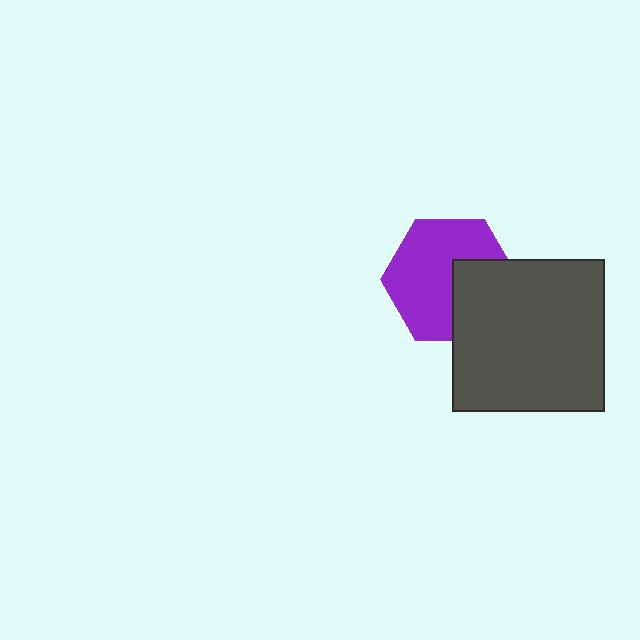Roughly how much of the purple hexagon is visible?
Most of it is visible (roughly 66%).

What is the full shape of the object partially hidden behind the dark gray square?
The partially hidden object is a purple hexagon.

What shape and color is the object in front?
The object in front is a dark gray square.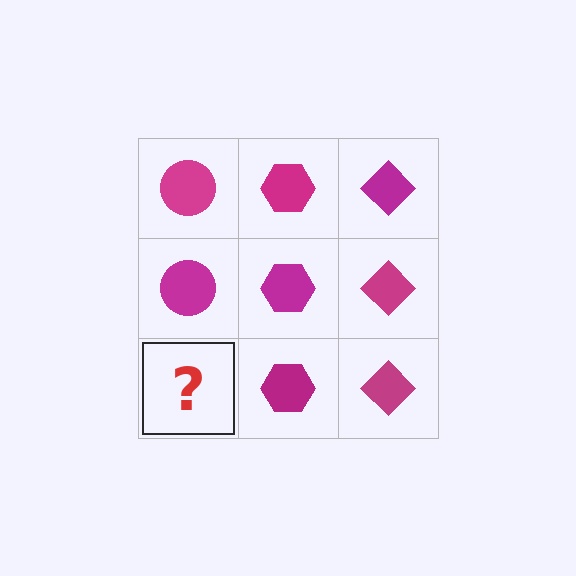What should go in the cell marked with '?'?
The missing cell should contain a magenta circle.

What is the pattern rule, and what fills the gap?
The rule is that each column has a consistent shape. The gap should be filled with a magenta circle.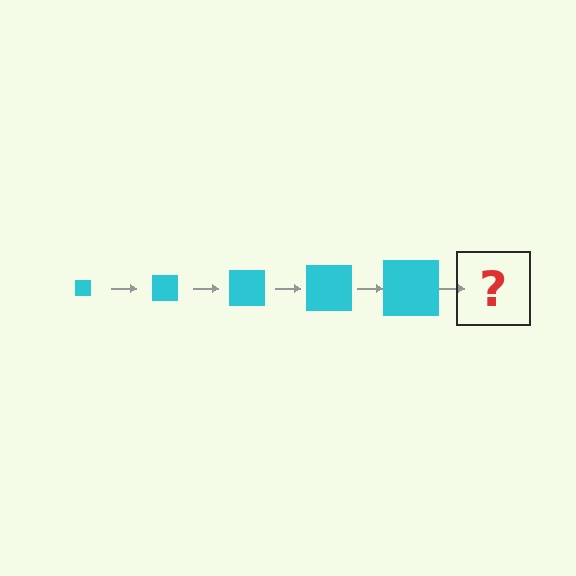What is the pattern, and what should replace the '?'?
The pattern is that the square gets progressively larger each step. The '?' should be a cyan square, larger than the previous one.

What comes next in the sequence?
The next element should be a cyan square, larger than the previous one.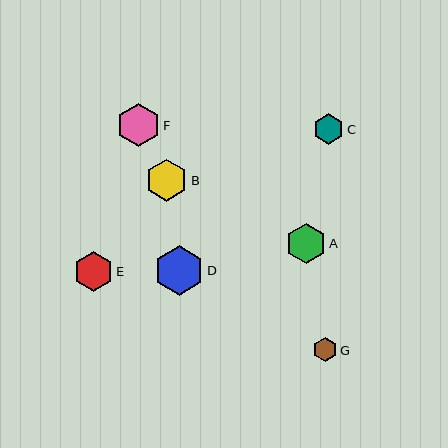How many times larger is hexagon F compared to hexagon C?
Hexagon F is approximately 1.4 times the size of hexagon C.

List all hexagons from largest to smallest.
From largest to smallest: D, F, B, A, E, C, G.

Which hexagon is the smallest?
Hexagon G is the smallest with a size of approximately 24 pixels.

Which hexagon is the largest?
Hexagon D is the largest with a size of approximately 50 pixels.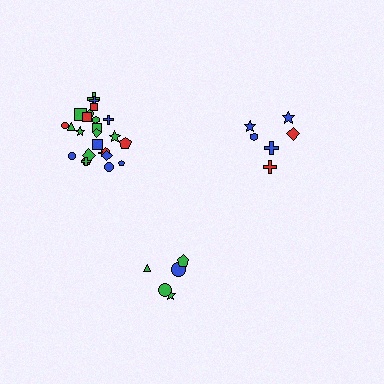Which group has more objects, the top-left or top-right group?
The top-left group.